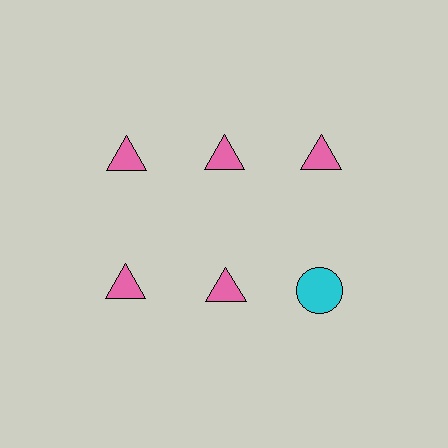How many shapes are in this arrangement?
There are 6 shapes arranged in a grid pattern.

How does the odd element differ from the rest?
It differs in both color (cyan instead of pink) and shape (circle instead of triangle).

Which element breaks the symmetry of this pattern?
The cyan circle in the second row, center column breaks the symmetry. All other shapes are pink triangles.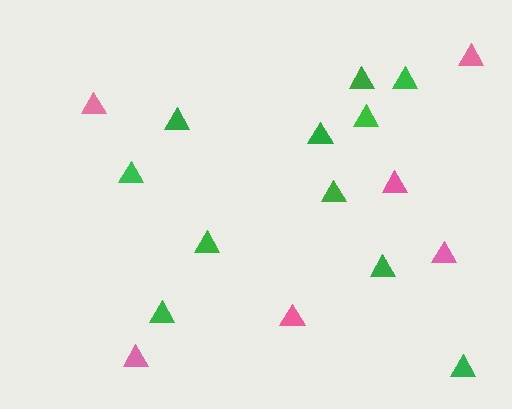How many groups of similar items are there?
There are 2 groups: one group of pink triangles (6) and one group of green triangles (11).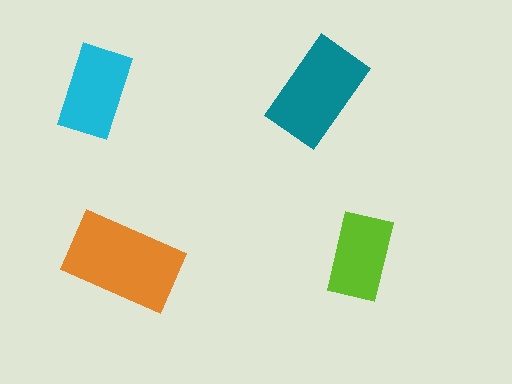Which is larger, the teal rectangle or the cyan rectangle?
The teal one.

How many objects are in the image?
There are 4 objects in the image.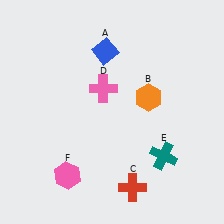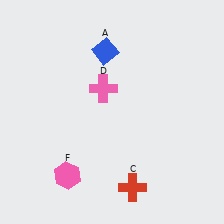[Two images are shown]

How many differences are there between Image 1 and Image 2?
There are 2 differences between the two images.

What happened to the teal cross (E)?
The teal cross (E) was removed in Image 2. It was in the bottom-right area of Image 1.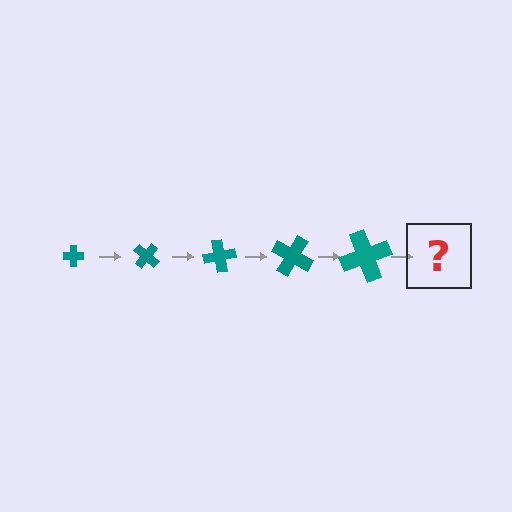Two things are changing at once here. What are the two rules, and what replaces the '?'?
The two rules are that the cross grows larger each step and it rotates 40 degrees each step. The '?' should be a cross, larger than the previous one and rotated 200 degrees from the start.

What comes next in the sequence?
The next element should be a cross, larger than the previous one and rotated 200 degrees from the start.